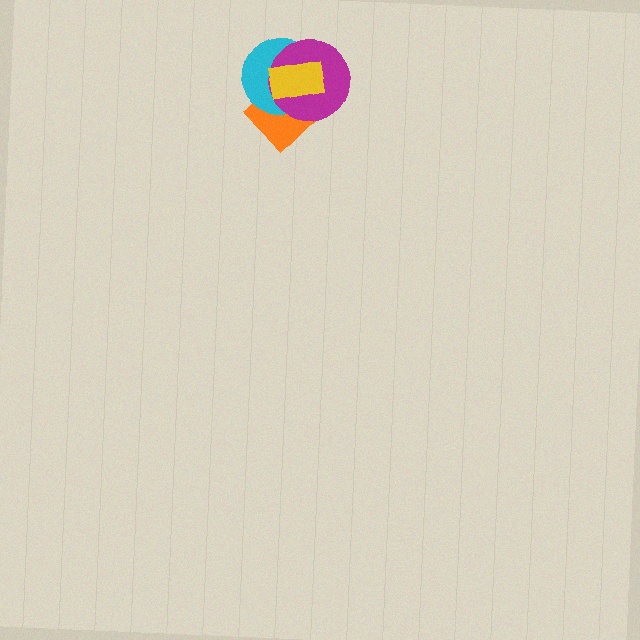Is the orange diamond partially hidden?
Yes, it is partially covered by another shape.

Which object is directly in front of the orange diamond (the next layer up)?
The cyan circle is directly in front of the orange diamond.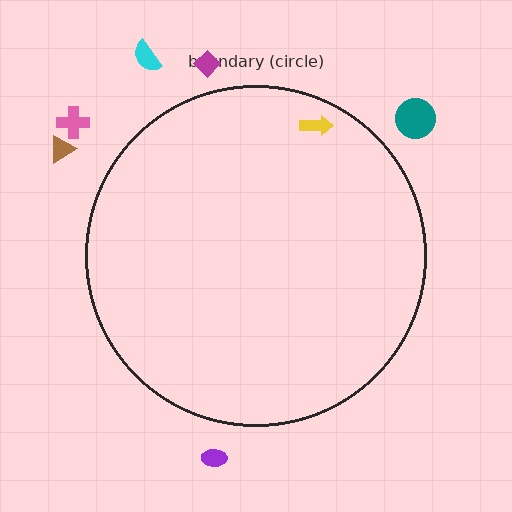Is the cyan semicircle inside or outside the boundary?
Outside.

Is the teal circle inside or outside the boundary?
Outside.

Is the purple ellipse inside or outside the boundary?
Outside.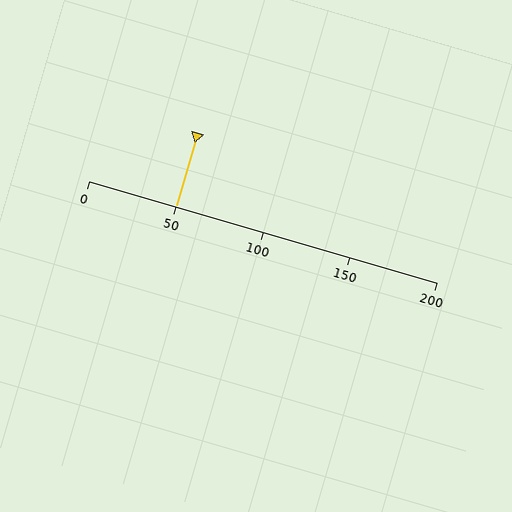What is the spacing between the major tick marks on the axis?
The major ticks are spaced 50 apart.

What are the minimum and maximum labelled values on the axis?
The axis runs from 0 to 200.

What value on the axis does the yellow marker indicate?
The marker indicates approximately 50.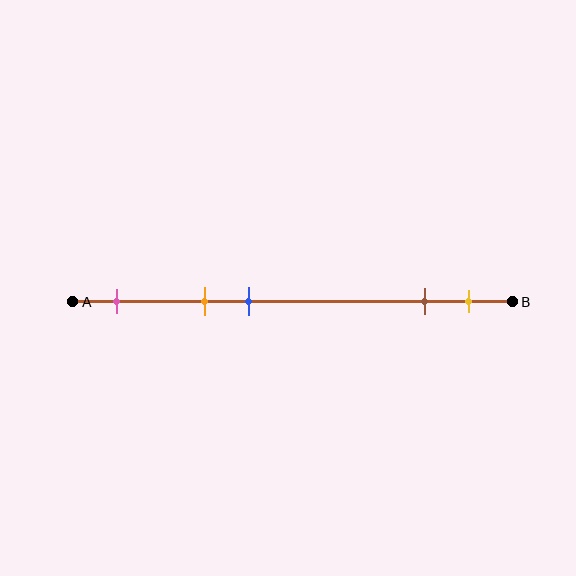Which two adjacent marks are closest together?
The brown and yellow marks are the closest adjacent pair.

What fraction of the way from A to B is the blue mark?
The blue mark is approximately 40% (0.4) of the way from A to B.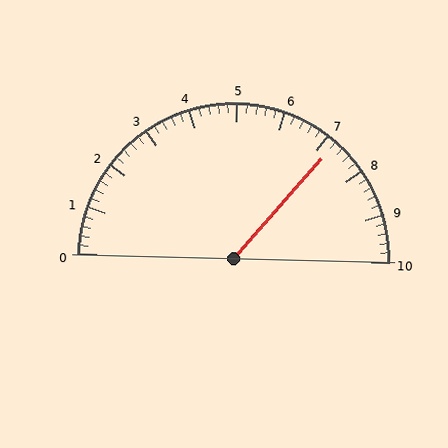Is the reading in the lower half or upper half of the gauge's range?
The reading is in the upper half of the range (0 to 10).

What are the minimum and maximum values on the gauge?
The gauge ranges from 0 to 10.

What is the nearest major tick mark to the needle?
The nearest major tick mark is 7.